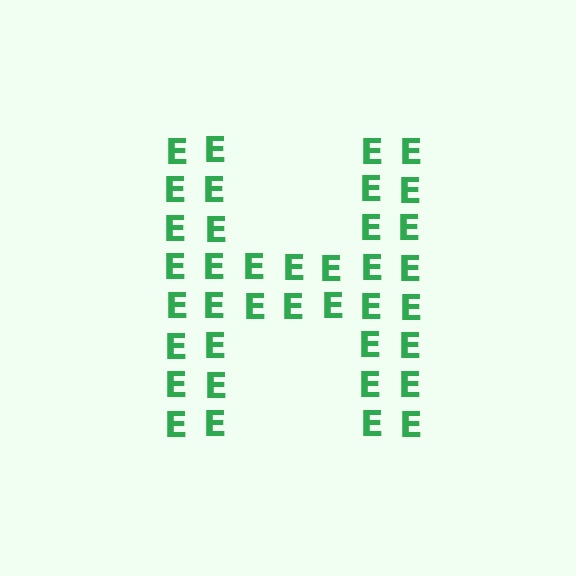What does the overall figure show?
The overall figure shows the letter H.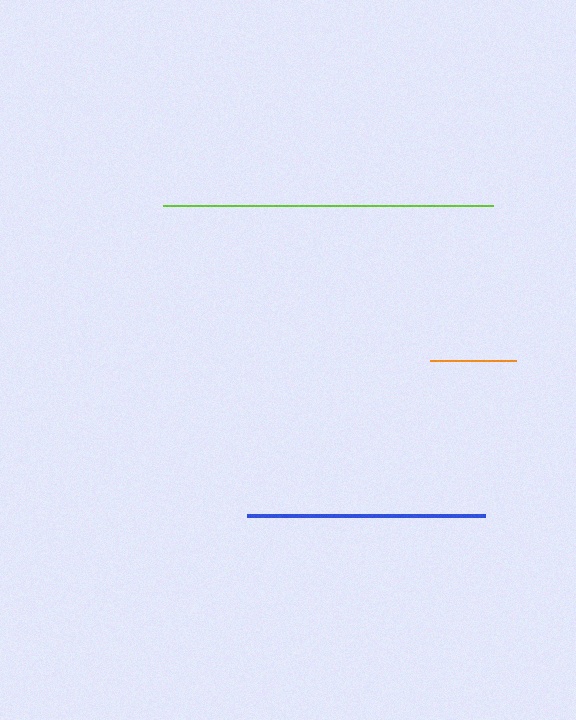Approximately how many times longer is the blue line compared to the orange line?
The blue line is approximately 2.7 times the length of the orange line.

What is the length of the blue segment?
The blue segment is approximately 237 pixels long.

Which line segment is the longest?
The lime line is the longest at approximately 329 pixels.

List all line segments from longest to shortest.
From longest to shortest: lime, blue, orange.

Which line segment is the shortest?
The orange line is the shortest at approximately 87 pixels.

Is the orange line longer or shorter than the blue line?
The blue line is longer than the orange line.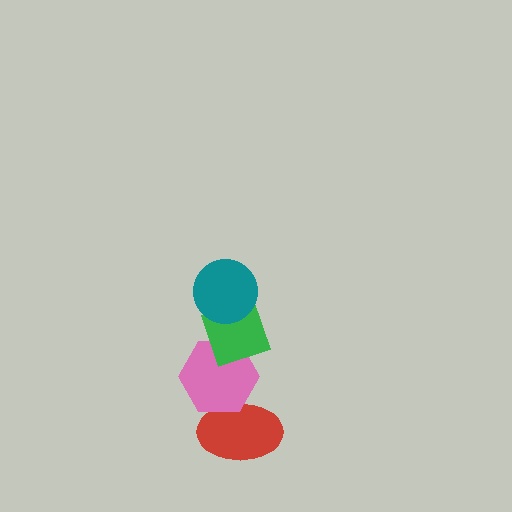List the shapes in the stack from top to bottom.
From top to bottom: the teal circle, the green diamond, the pink hexagon, the red ellipse.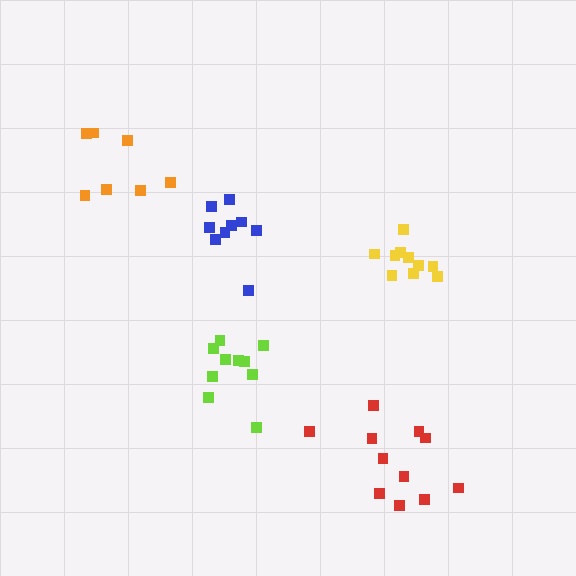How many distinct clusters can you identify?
There are 5 distinct clusters.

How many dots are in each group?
Group 1: 10 dots, Group 2: 9 dots, Group 3: 7 dots, Group 4: 11 dots, Group 5: 10 dots (47 total).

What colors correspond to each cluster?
The clusters are colored: yellow, blue, orange, red, lime.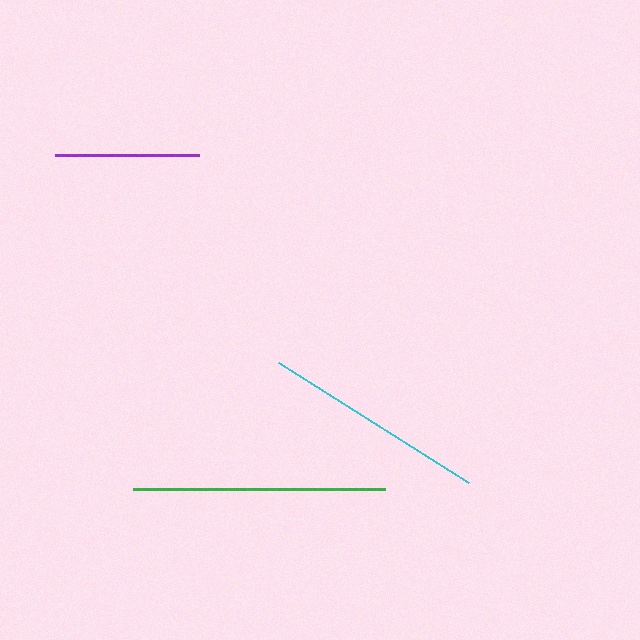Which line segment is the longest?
The green line is the longest at approximately 252 pixels.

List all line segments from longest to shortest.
From longest to shortest: green, cyan, purple.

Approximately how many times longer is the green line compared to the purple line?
The green line is approximately 1.7 times the length of the purple line.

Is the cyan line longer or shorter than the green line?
The green line is longer than the cyan line.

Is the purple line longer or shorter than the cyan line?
The cyan line is longer than the purple line.